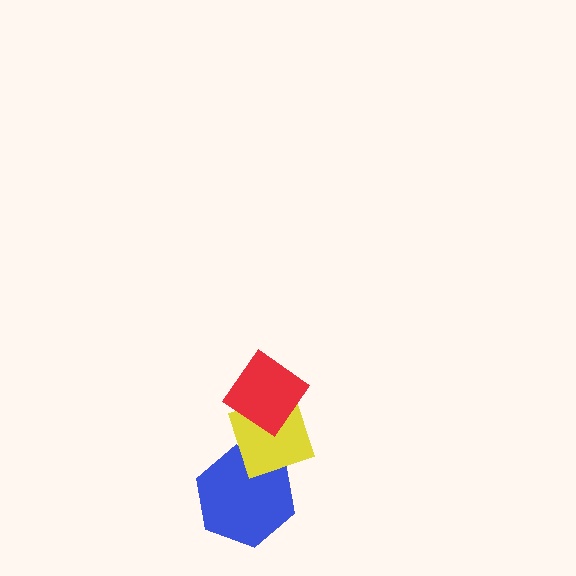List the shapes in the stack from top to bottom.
From top to bottom: the red diamond, the yellow diamond, the blue hexagon.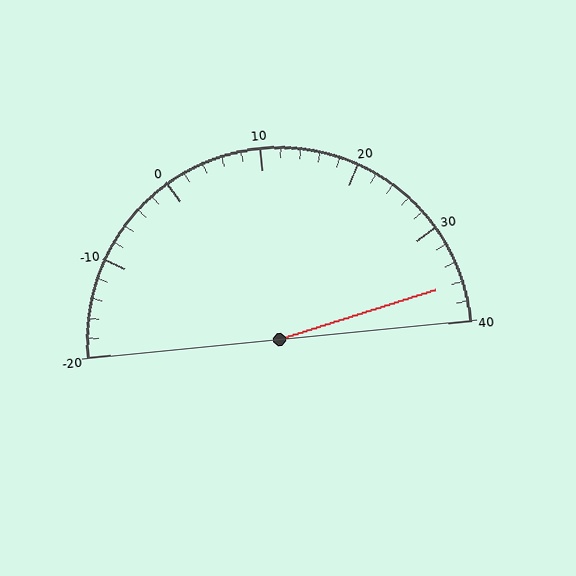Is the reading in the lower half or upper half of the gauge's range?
The reading is in the upper half of the range (-20 to 40).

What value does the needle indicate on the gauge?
The needle indicates approximately 36.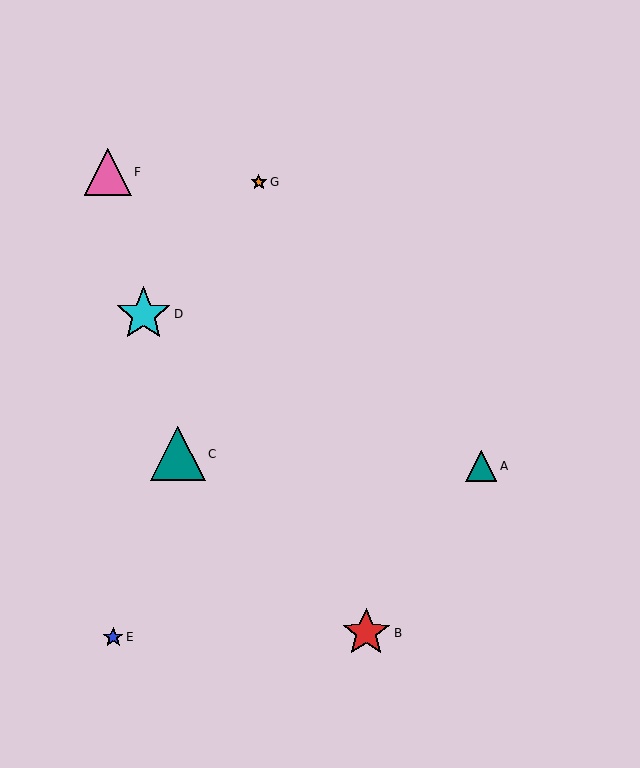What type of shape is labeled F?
Shape F is a pink triangle.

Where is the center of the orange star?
The center of the orange star is at (259, 182).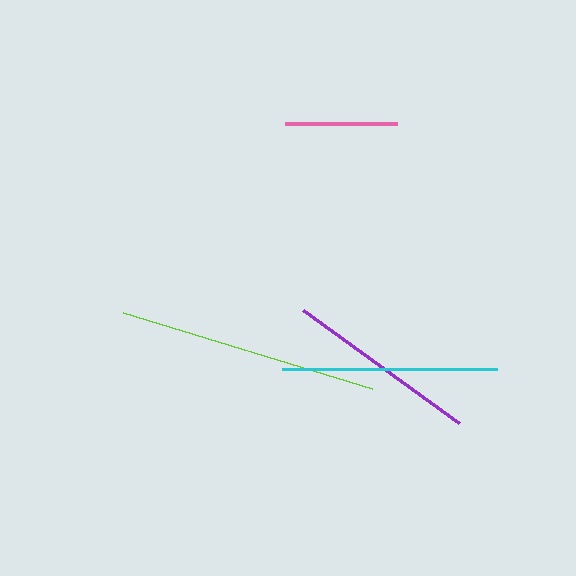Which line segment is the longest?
The lime line is the longest at approximately 261 pixels.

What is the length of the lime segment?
The lime segment is approximately 261 pixels long.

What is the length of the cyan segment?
The cyan segment is approximately 215 pixels long.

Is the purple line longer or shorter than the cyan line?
The cyan line is longer than the purple line.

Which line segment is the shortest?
The pink line is the shortest at approximately 112 pixels.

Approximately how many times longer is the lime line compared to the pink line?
The lime line is approximately 2.3 times the length of the pink line.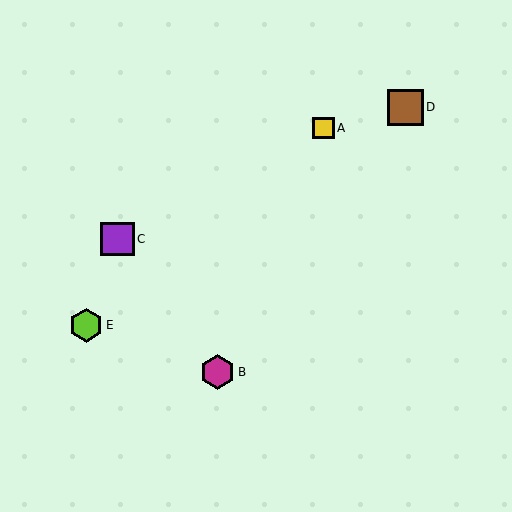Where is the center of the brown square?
The center of the brown square is at (406, 107).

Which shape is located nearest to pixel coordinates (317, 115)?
The yellow square (labeled A) at (324, 128) is nearest to that location.